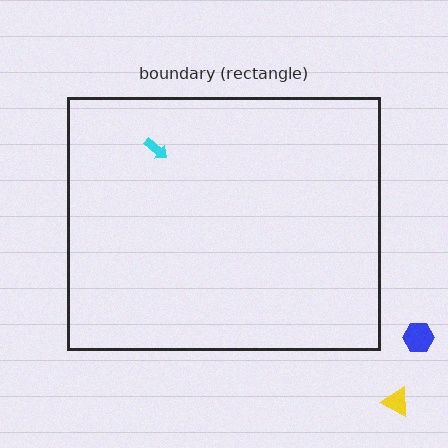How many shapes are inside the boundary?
1 inside, 2 outside.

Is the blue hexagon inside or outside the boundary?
Outside.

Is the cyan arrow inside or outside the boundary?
Inside.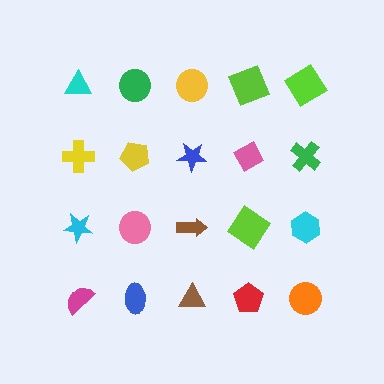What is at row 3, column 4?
A lime diamond.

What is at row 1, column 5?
A lime diamond.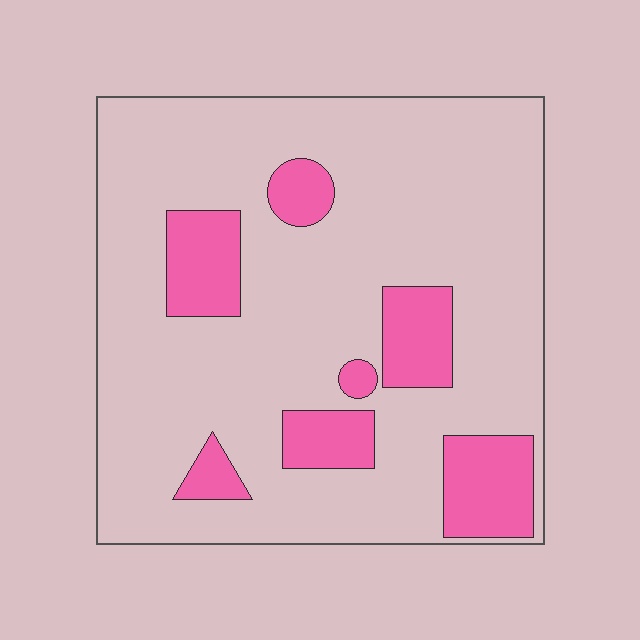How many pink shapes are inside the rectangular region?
7.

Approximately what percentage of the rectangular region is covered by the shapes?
Approximately 20%.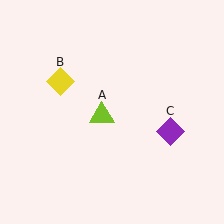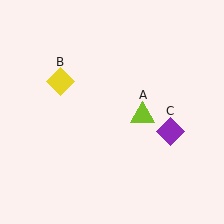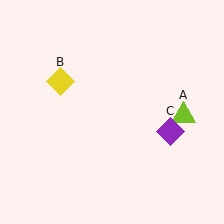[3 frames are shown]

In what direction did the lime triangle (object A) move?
The lime triangle (object A) moved right.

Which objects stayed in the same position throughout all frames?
Yellow diamond (object B) and purple diamond (object C) remained stationary.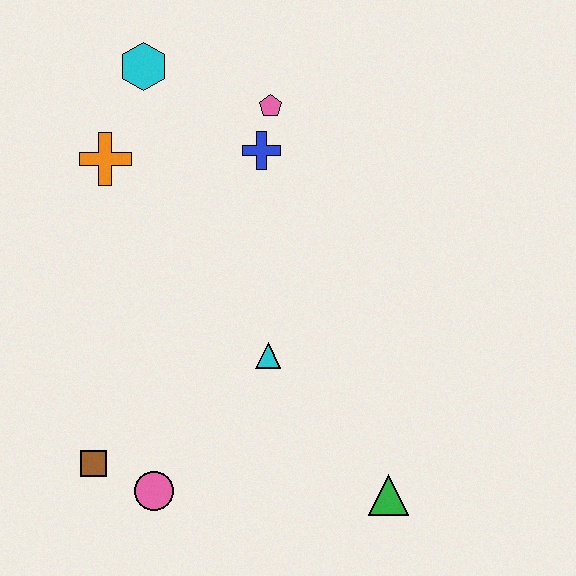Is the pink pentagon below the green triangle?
No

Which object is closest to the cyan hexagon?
The orange cross is closest to the cyan hexagon.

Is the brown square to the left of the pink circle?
Yes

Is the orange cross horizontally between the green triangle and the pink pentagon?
No